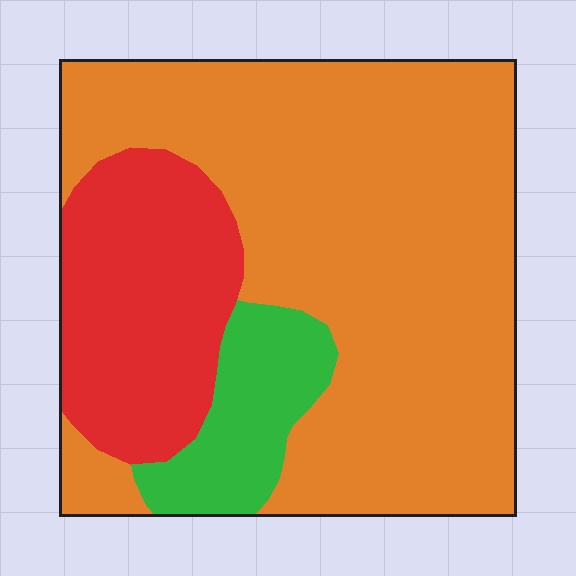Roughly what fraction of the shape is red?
Red covers 23% of the shape.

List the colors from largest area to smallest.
From largest to smallest: orange, red, green.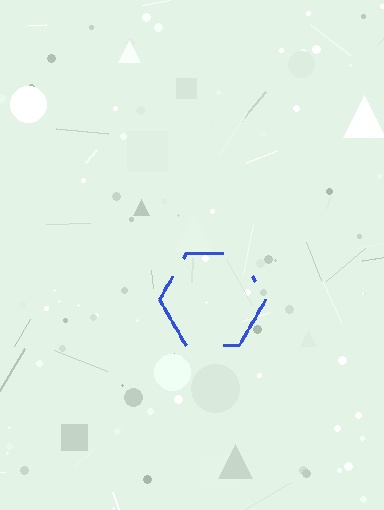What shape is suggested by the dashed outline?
The dashed outline suggests a hexagon.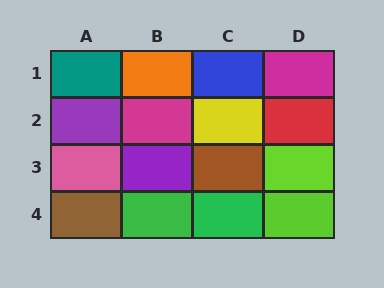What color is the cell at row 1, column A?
Teal.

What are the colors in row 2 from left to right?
Purple, magenta, yellow, red.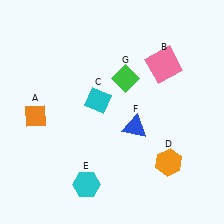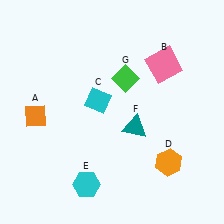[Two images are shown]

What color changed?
The triangle (F) changed from blue in Image 1 to teal in Image 2.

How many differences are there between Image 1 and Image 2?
There is 1 difference between the two images.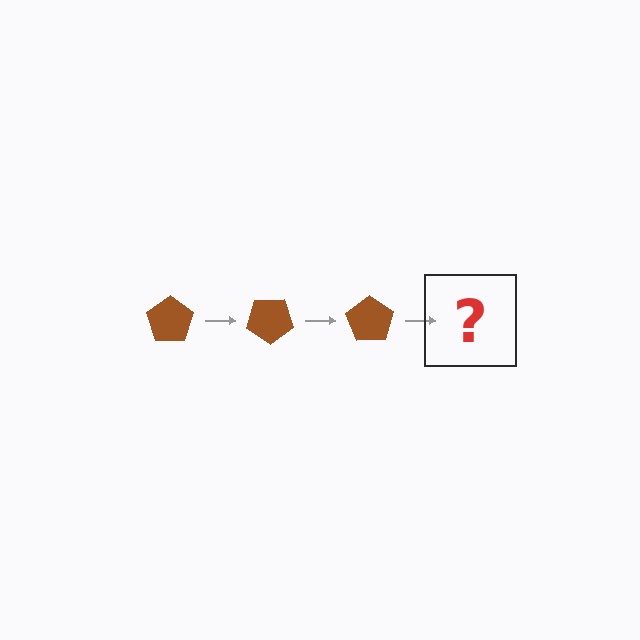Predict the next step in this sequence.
The next step is a brown pentagon rotated 105 degrees.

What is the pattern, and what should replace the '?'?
The pattern is that the pentagon rotates 35 degrees each step. The '?' should be a brown pentagon rotated 105 degrees.